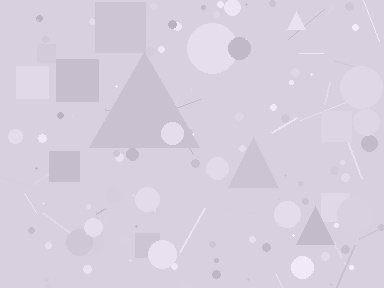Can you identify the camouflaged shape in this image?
The camouflaged shape is a triangle.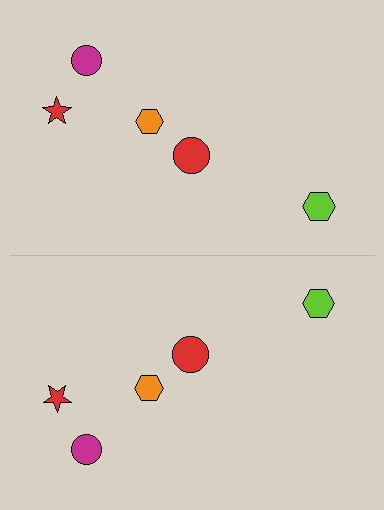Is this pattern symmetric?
Yes, this pattern has bilateral (reflection) symmetry.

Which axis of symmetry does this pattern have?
The pattern has a horizontal axis of symmetry running through the center of the image.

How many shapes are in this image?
There are 10 shapes in this image.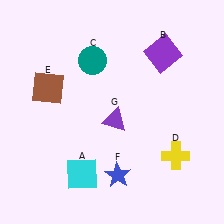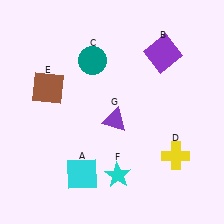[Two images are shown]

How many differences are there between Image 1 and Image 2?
There is 1 difference between the two images.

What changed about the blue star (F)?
In Image 1, F is blue. In Image 2, it changed to cyan.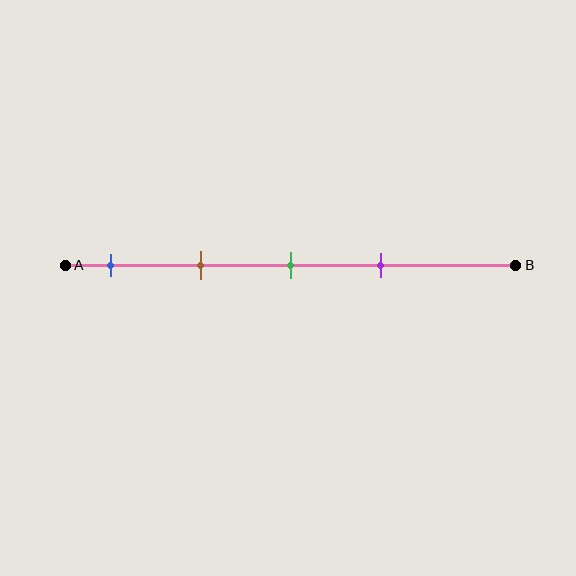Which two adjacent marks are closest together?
The green and purple marks are the closest adjacent pair.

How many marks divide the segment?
There are 4 marks dividing the segment.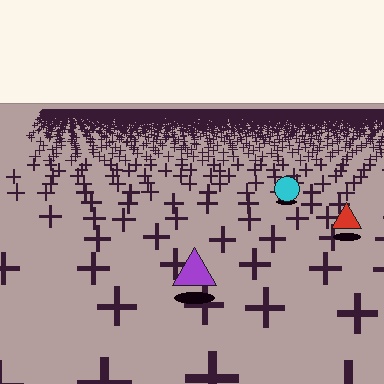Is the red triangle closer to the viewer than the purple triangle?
No. The purple triangle is closer — you can tell from the texture gradient: the ground texture is coarser near it.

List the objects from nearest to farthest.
From nearest to farthest: the purple triangle, the red triangle, the cyan circle.